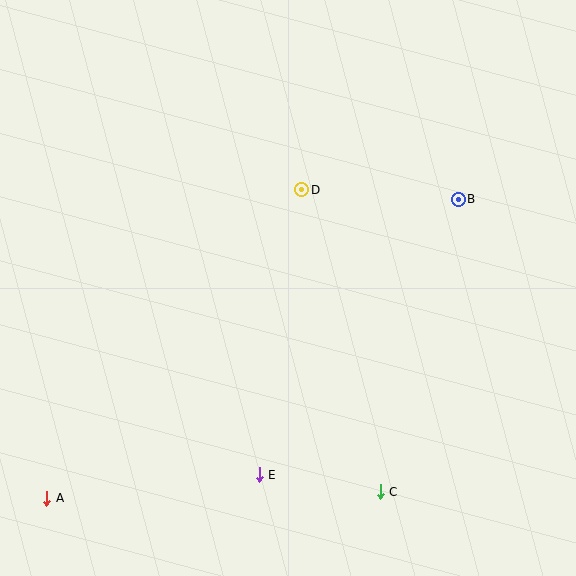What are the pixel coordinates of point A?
Point A is at (47, 498).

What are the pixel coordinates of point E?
Point E is at (259, 475).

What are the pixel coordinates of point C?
Point C is at (380, 492).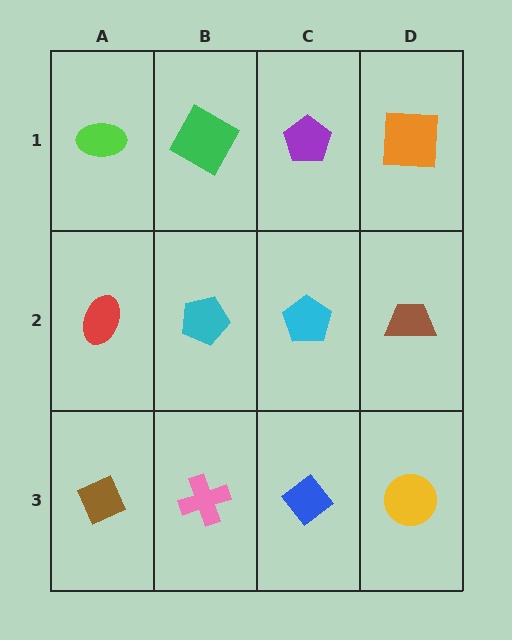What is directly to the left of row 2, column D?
A cyan pentagon.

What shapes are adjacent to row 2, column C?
A purple pentagon (row 1, column C), a blue diamond (row 3, column C), a cyan pentagon (row 2, column B), a brown trapezoid (row 2, column D).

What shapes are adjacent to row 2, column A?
A lime ellipse (row 1, column A), a brown diamond (row 3, column A), a cyan pentagon (row 2, column B).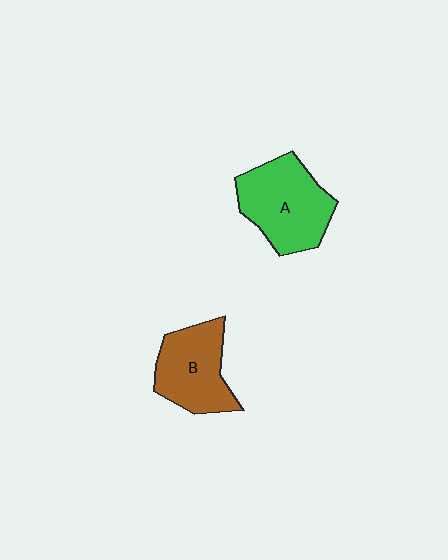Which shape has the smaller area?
Shape B (brown).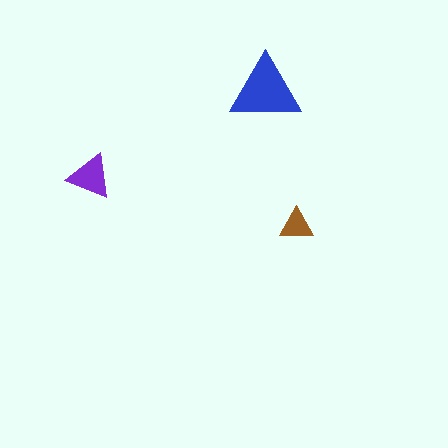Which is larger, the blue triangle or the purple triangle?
The blue one.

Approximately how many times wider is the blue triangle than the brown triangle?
About 2 times wider.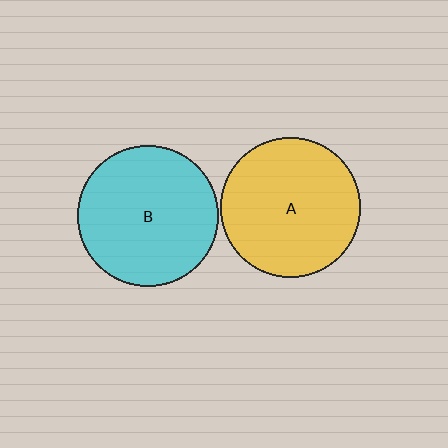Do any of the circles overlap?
No, none of the circles overlap.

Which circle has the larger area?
Circle B (cyan).